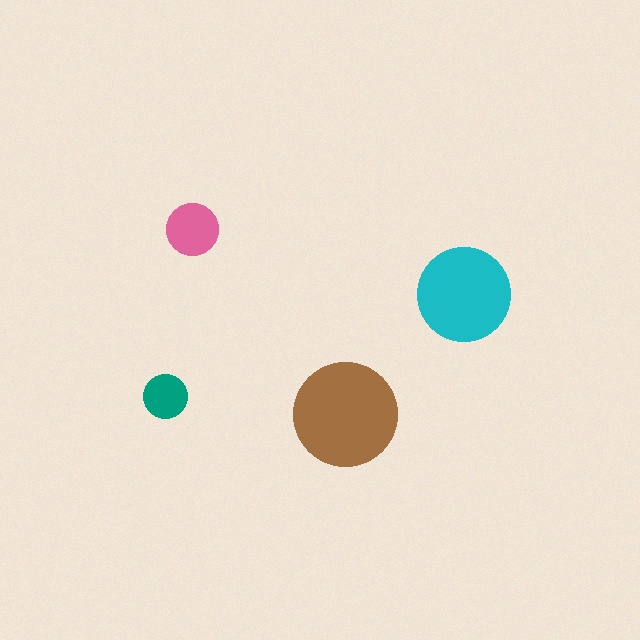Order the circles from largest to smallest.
the brown one, the cyan one, the pink one, the teal one.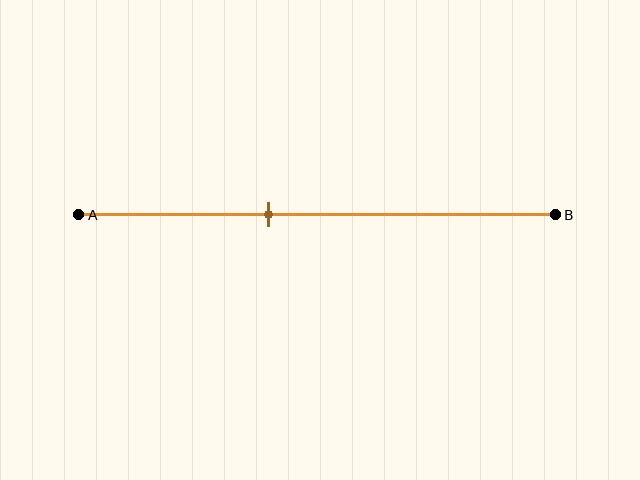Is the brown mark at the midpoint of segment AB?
No, the mark is at about 40% from A, not at the 50% midpoint.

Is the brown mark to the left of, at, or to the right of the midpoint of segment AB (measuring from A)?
The brown mark is to the left of the midpoint of segment AB.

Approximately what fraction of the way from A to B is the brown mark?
The brown mark is approximately 40% of the way from A to B.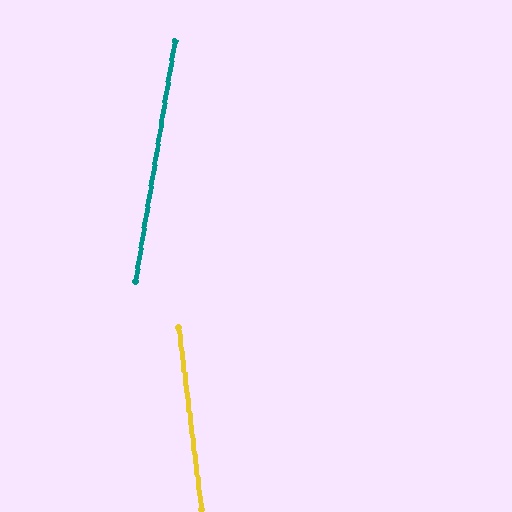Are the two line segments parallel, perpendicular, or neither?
Neither parallel nor perpendicular — they differ by about 17°.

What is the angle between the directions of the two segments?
Approximately 17 degrees.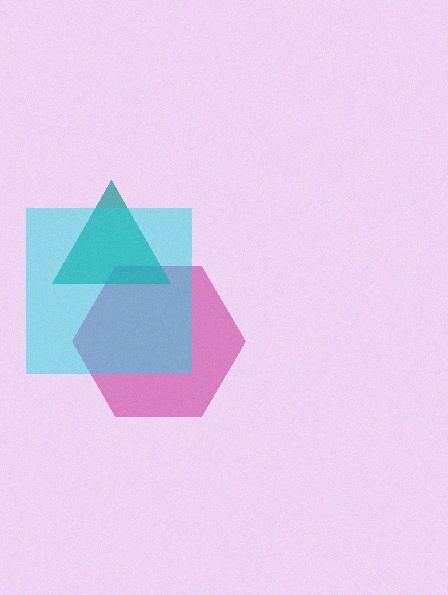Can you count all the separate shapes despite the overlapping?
Yes, there are 3 separate shapes.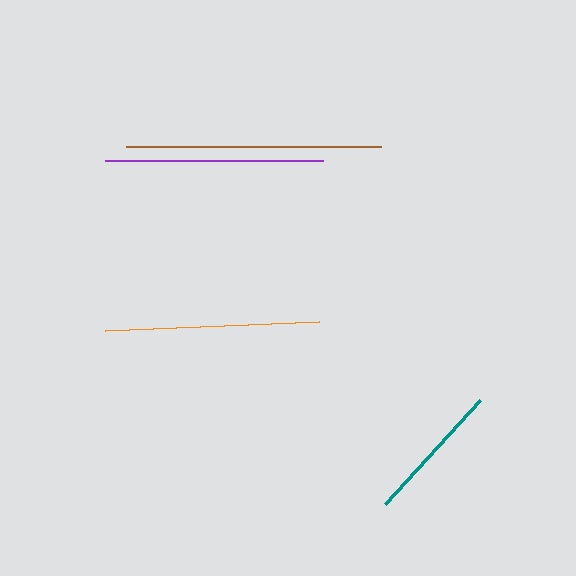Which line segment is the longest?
The brown line is the longest at approximately 255 pixels.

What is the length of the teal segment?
The teal segment is approximately 141 pixels long.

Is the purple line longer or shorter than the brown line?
The brown line is longer than the purple line.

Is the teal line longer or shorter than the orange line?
The orange line is longer than the teal line.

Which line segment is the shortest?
The teal line is the shortest at approximately 141 pixels.